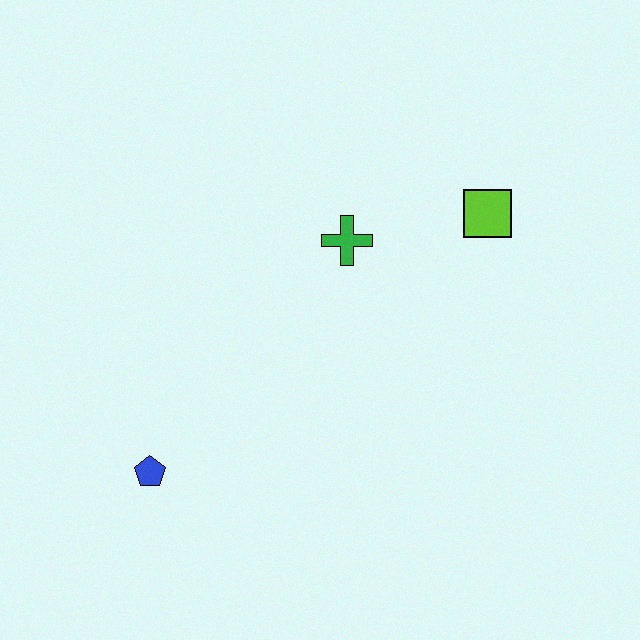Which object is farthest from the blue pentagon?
The lime square is farthest from the blue pentagon.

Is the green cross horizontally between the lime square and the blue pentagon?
Yes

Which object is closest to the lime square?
The green cross is closest to the lime square.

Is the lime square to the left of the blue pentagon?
No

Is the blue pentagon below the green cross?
Yes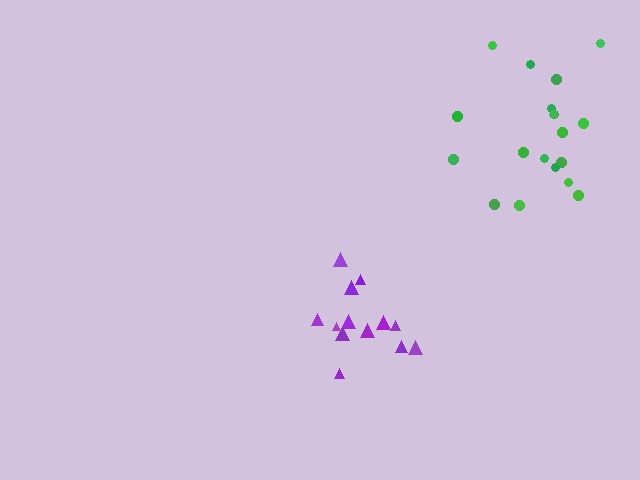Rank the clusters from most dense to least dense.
purple, green.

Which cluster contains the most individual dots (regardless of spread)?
Green (19).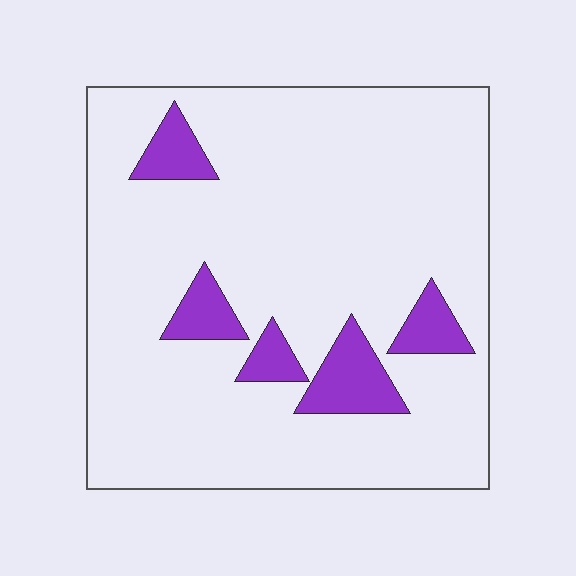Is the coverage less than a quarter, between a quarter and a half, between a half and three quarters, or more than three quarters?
Less than a quarter.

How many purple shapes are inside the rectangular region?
5.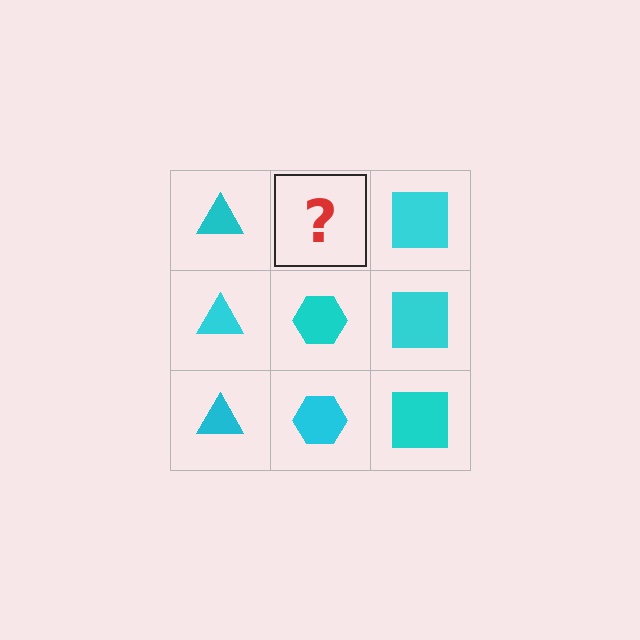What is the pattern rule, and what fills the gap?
The rule is that each column has a consistent shape. The gap should be filled with a cyan hexagon.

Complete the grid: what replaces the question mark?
The question mark should be replaced with a cyan hexagon.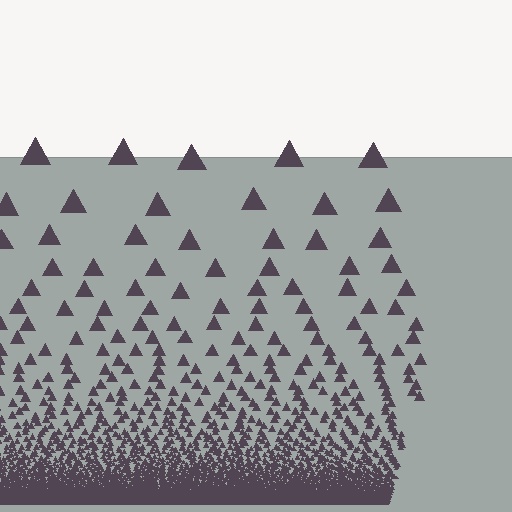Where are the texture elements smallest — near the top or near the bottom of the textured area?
Near the bottom.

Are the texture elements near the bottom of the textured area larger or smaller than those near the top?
Smaller. The gradient is inverted — elements near the bottom are smaller and denser.